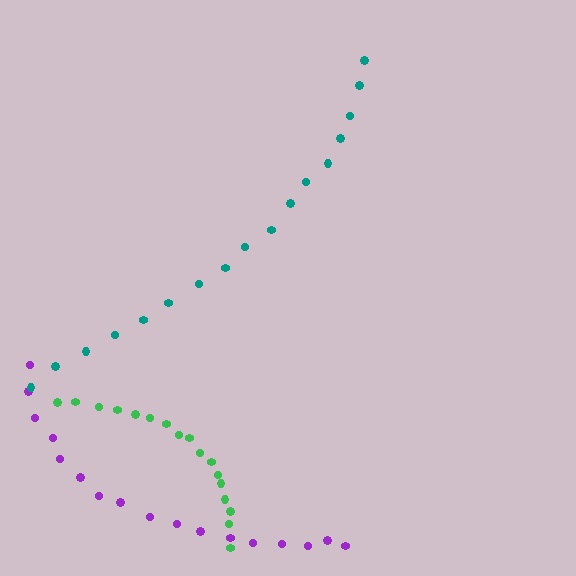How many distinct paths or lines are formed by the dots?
There are 3 distinct paths.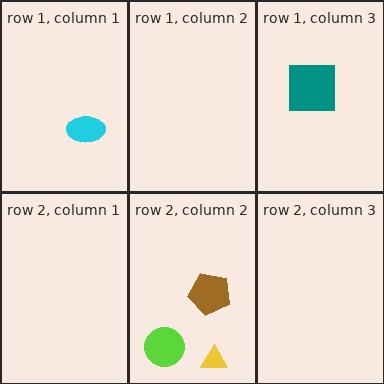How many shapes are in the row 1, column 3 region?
1.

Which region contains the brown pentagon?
The row 2, column 2 region.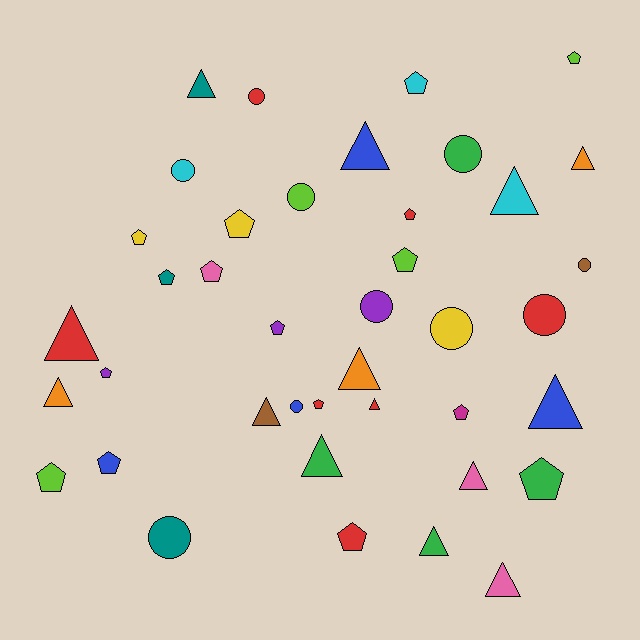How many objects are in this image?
There are 40 objects.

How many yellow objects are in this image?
There are 3 yellow objects.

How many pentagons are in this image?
There are 16 pentagons.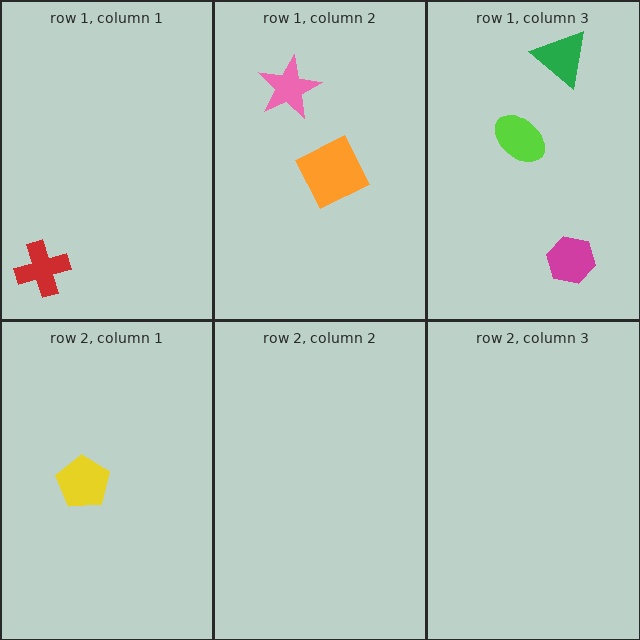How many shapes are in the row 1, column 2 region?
2.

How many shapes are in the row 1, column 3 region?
3.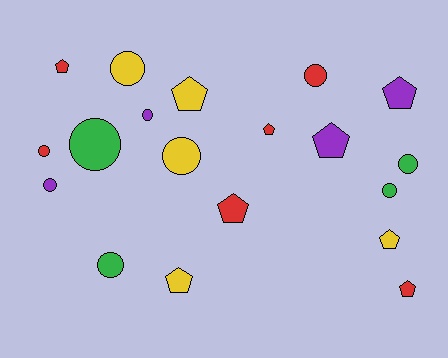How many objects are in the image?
There are 19 objects.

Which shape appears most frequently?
Circle, with 10 objects.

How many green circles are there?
There are 4 green circles.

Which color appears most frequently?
Red, with 6 objects.